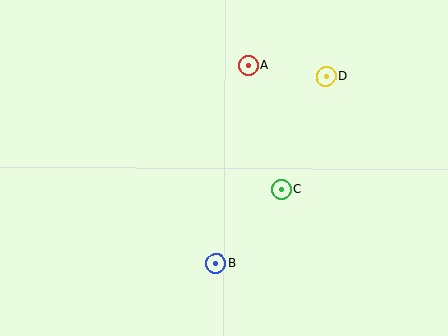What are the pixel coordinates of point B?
Point B is at (216, 263).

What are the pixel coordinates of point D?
Point D is at (326, 76).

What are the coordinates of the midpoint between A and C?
The midpoint between A and C is at (265, 127).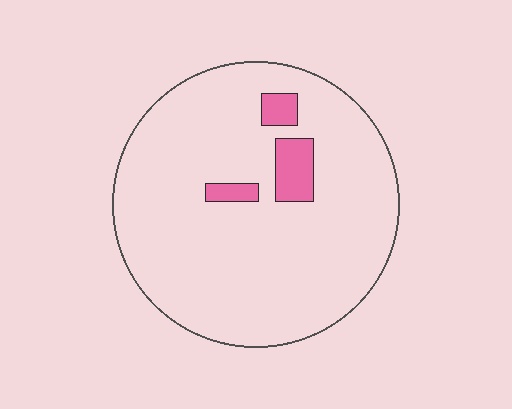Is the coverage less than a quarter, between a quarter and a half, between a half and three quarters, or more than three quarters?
Less than a quarter.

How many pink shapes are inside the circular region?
3.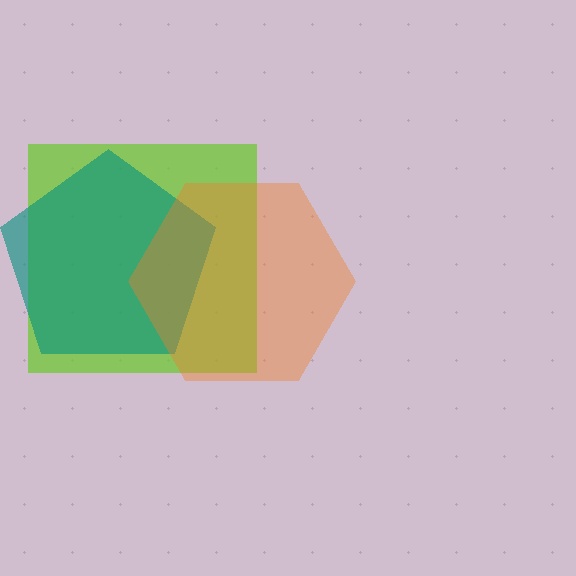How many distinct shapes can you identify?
There are 3 distinct shapes: a lime square, a teal pentagon, an orange hexagon.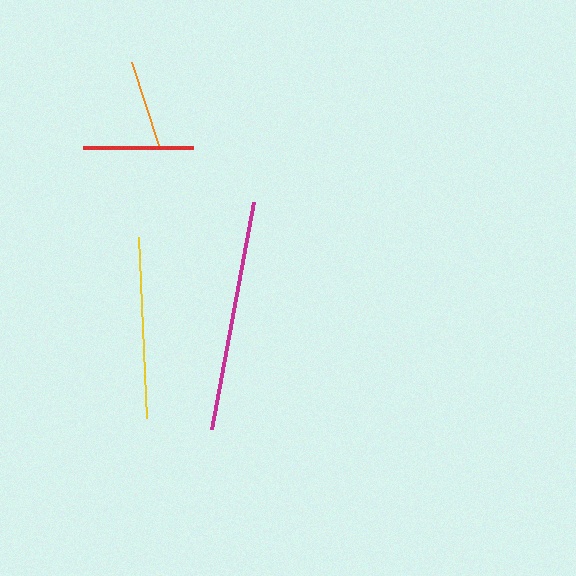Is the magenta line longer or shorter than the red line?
The magenta line is longer than the red line.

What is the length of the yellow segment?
The yellow segment is approximately 181 pixels long.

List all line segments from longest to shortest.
From longest to shortest: magenta, yellow, red, orange.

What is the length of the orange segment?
The orange segment is approximately 88 pixels long.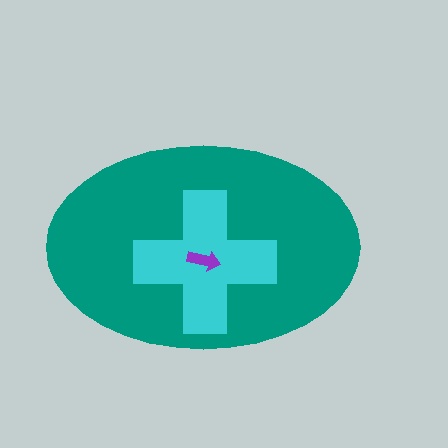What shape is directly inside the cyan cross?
The purple arrow.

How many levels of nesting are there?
3.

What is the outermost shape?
The teal ellipse.